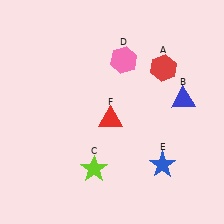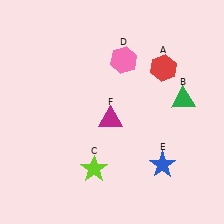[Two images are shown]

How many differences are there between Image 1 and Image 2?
There are 2 differences between the two images.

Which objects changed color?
B changed from blue to green. F changed from red to magenta.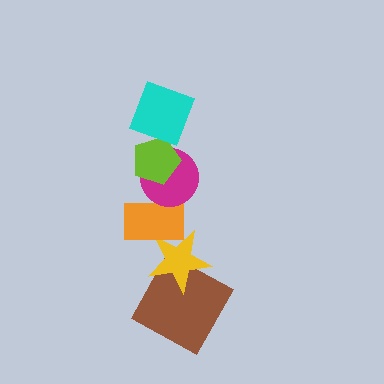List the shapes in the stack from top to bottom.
From top to bottom: the cyan square, the lime pentagon, the magenta circle, the orange rectangle, the yellow star, the brown square.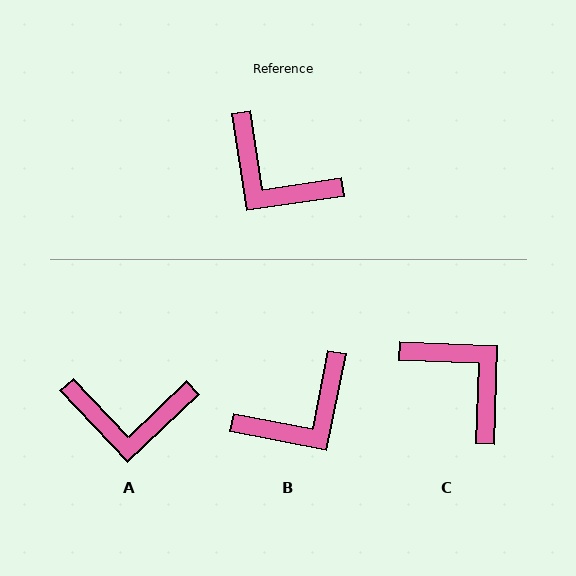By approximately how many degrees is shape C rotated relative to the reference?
Approximately 169 degrees counter-clockwise.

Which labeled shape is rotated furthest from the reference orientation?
C, about 169 degrees away.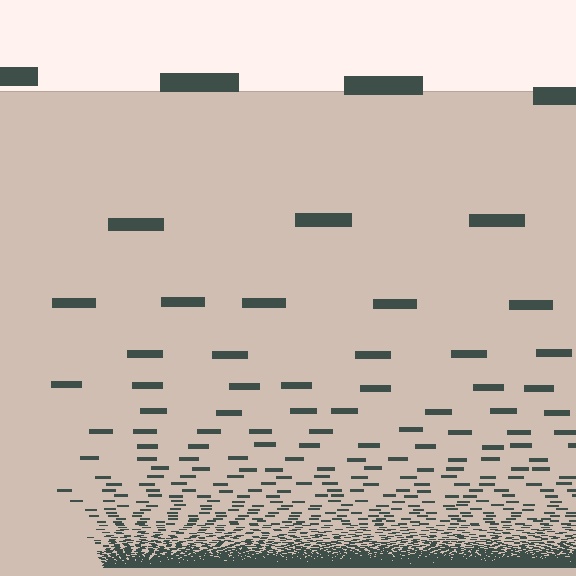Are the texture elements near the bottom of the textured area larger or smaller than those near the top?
Smaller. The gradient is inverted — elements near the bottom are smaller and denser.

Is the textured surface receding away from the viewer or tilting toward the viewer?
The surface appears to tilt toward the viewer. Texture elements get larger and sparser toward the top.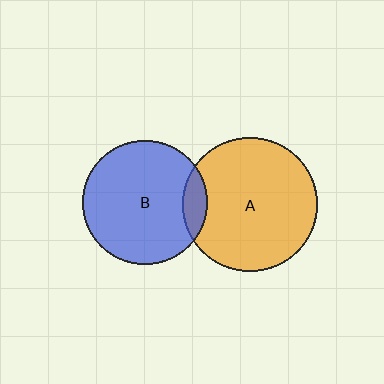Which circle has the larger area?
Circle A (orange).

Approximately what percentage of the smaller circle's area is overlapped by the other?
Approximately 10%.